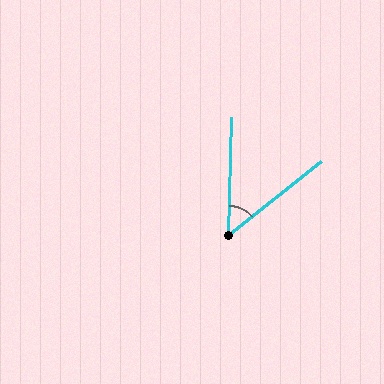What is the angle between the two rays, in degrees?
Approximately 50 degrees.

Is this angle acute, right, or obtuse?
It is acute.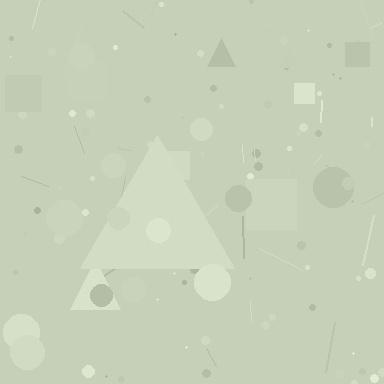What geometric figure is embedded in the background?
A triangle is embedded in the background.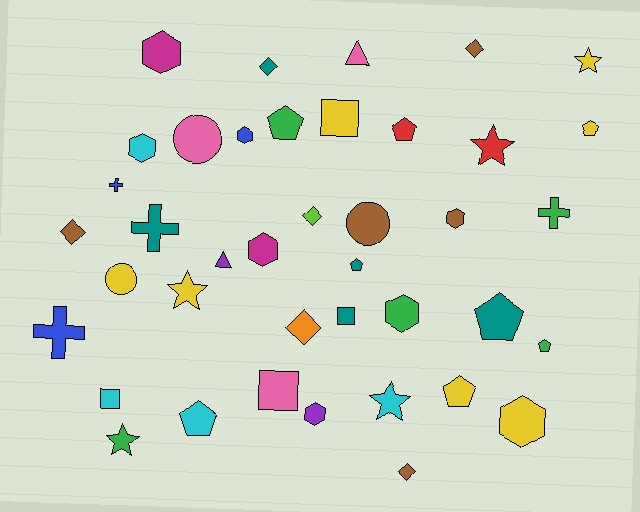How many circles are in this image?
There are 3 circles.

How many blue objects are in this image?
There are 3 blue objects.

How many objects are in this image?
There are 40 objects.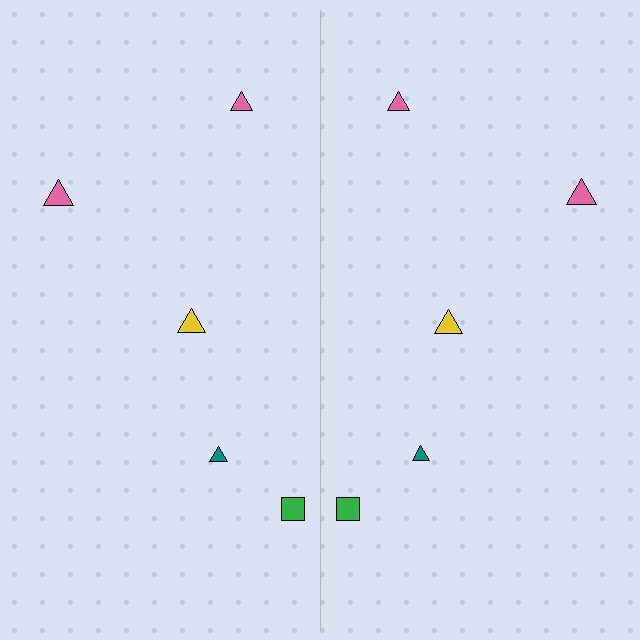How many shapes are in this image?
There are 10 shapes in this image.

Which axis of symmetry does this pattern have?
The pattern has a vertical axis of symmetry running through the center of the image.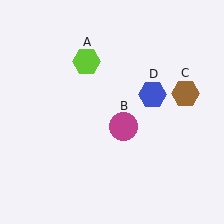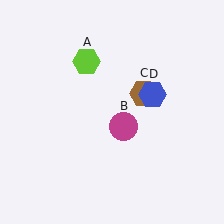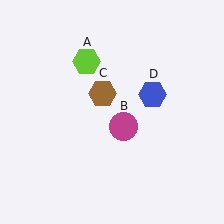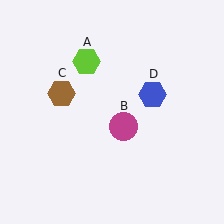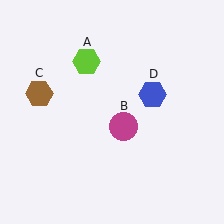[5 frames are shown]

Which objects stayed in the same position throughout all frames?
Lime hexagon (object A) and magenta circle (object B) and blue hexagon (object D) remained stationary.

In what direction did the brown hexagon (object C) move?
The brown hexagon (object C) moved left.